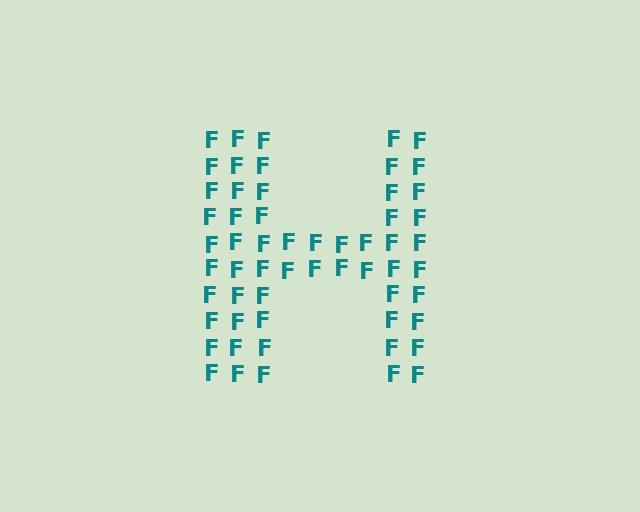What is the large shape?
The large shape is the letter H.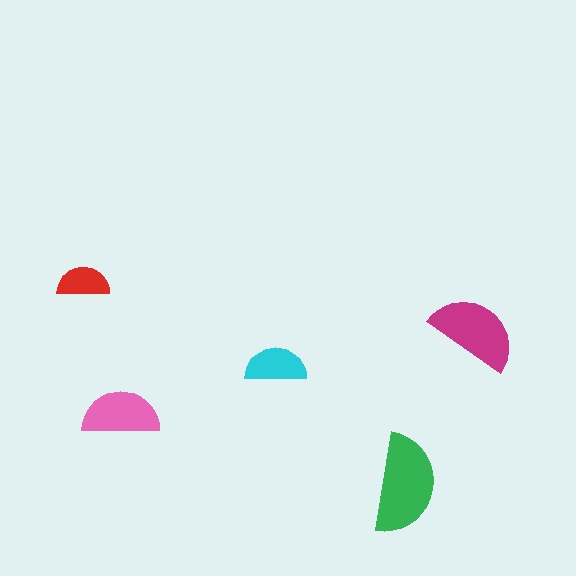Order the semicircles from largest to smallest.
the green one, the magenta one, the pink one, the cyan one, the red one.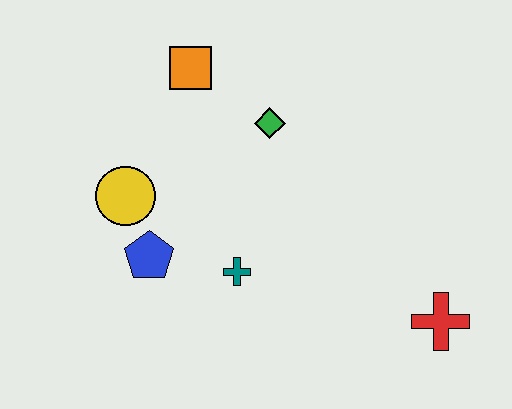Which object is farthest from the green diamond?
The red cross is farthest from the green diamond.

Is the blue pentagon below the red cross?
No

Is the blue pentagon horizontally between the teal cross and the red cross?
No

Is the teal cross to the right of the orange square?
Yes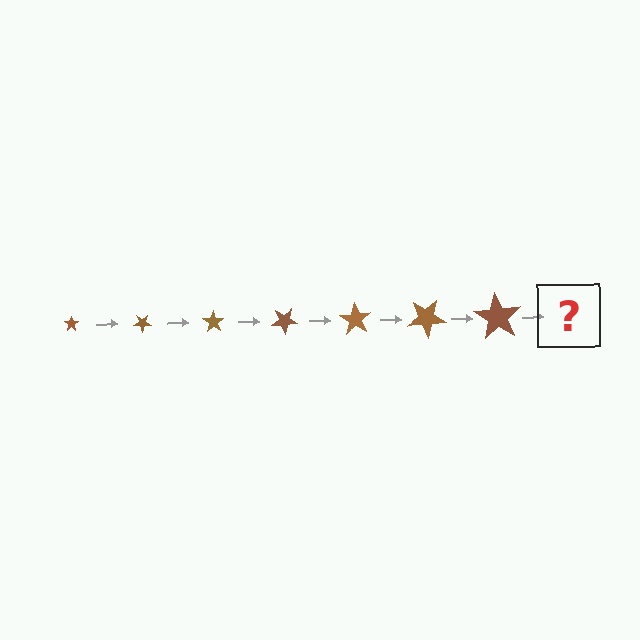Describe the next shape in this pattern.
It should be a star, larger than the previous one and rotated 245 degrees from the start.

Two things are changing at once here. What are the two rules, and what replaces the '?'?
The two rules are that the star grows larger each step and it rotates 35 degrees each step. The '?' should be a star, larger than the previous one and rotated 245 degrees from the start.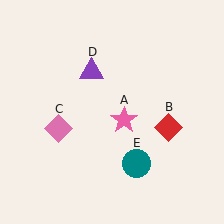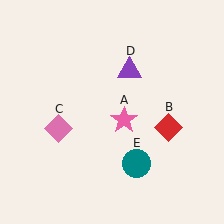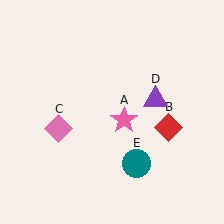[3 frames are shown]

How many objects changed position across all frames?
1 object changed position: purple triangle (object D).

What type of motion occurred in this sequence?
The purple triangle (object D) rotated clockwise around the center of the scene.